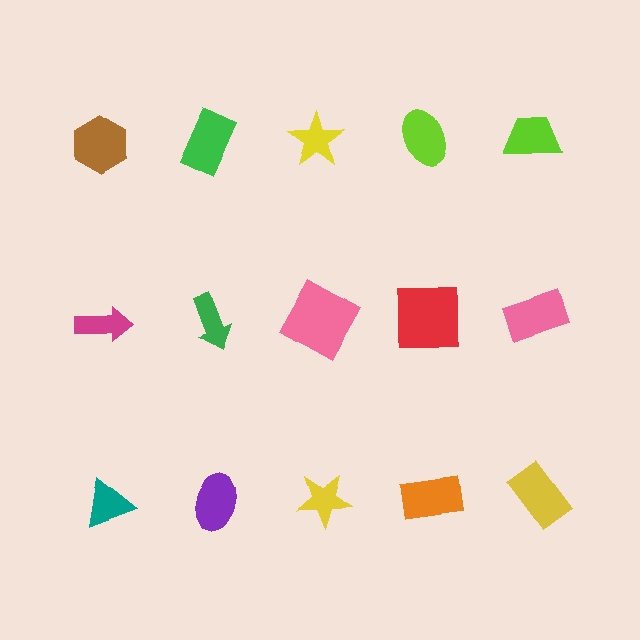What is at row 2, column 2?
A green arrow.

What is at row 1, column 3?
A yellow star.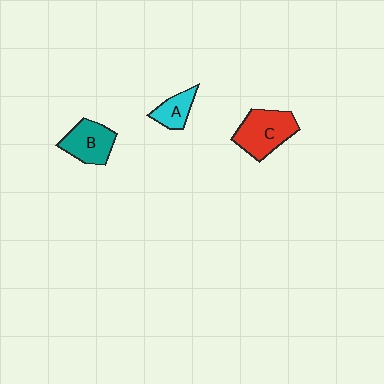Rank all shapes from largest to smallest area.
From largest to smallest: C (red), B (teal), A (cyan).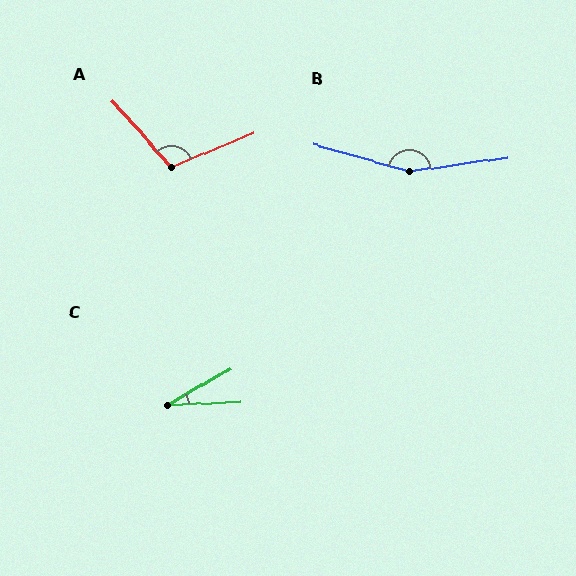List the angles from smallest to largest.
C (28°), A (109°), B (156°).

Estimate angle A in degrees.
Approximately 109 degrees.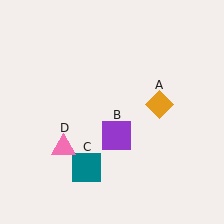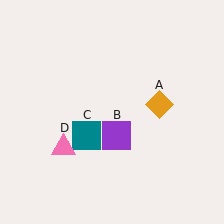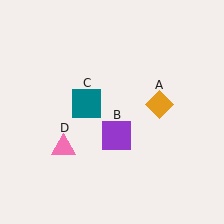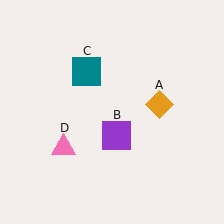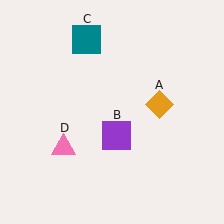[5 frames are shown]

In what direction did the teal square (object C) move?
The teal square (object C) moved up.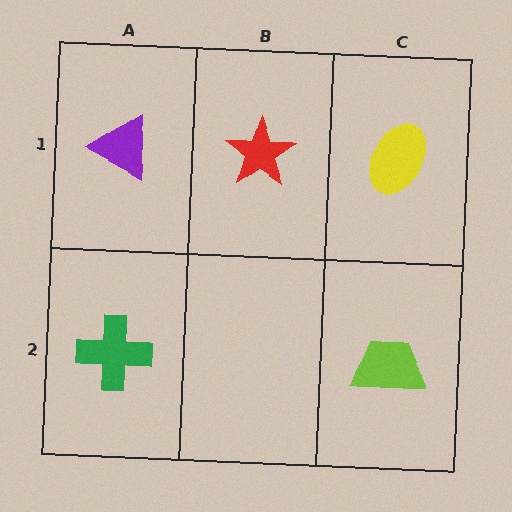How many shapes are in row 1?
3 shapes.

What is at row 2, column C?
A lime trapezoid.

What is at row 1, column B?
A red star.